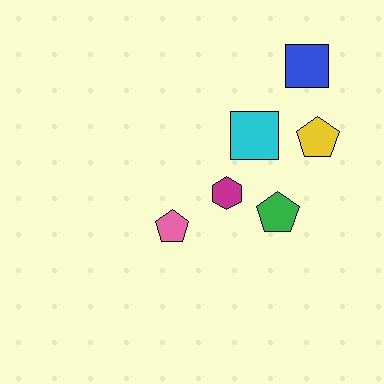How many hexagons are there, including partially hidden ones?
There is 1 hexagon.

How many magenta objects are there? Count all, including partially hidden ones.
There is 1 magenta object.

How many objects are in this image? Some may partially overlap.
There are 6 objects.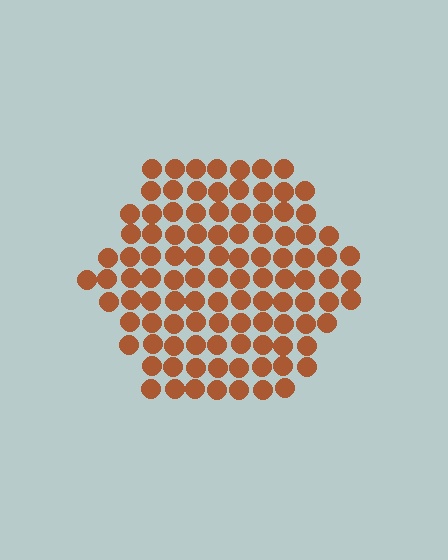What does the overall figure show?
The overall figure shows a hexagon.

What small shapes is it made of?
It is made of small circles.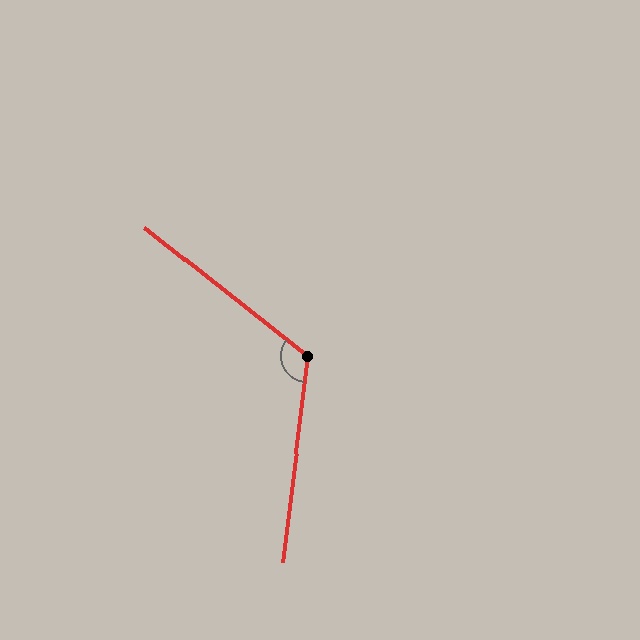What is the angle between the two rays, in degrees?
Approximately 121 degrees.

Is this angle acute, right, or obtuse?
It is obtuse.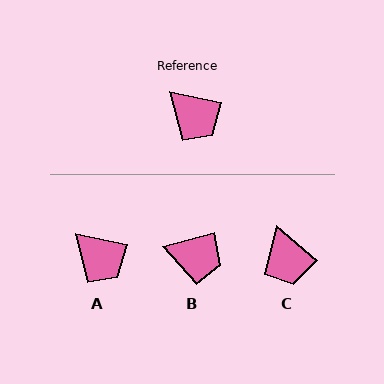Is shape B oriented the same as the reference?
No, it is off by about 27 degrees.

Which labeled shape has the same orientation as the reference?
A.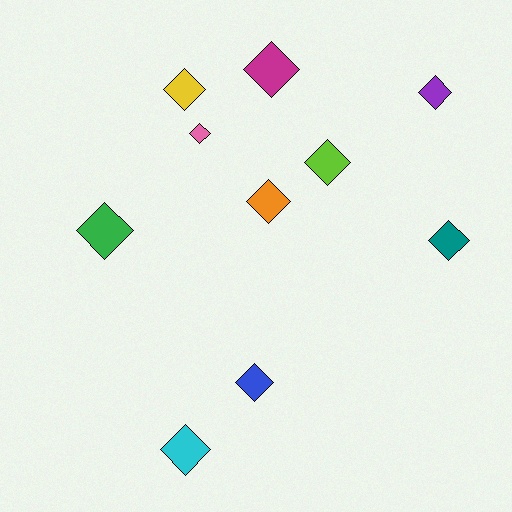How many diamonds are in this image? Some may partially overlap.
There are 10 diamonds.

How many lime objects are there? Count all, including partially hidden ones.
There is 1 lime object.